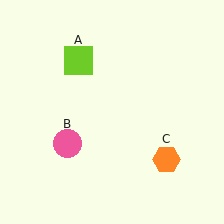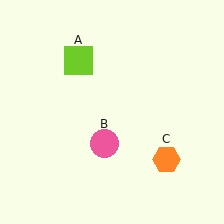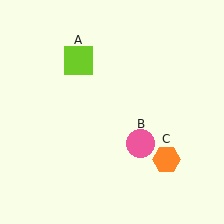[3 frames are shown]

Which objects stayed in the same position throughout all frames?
Lime square (object A) and orange hexagon (object C) remained stationary.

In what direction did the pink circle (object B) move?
The pink circle (object B) moved right.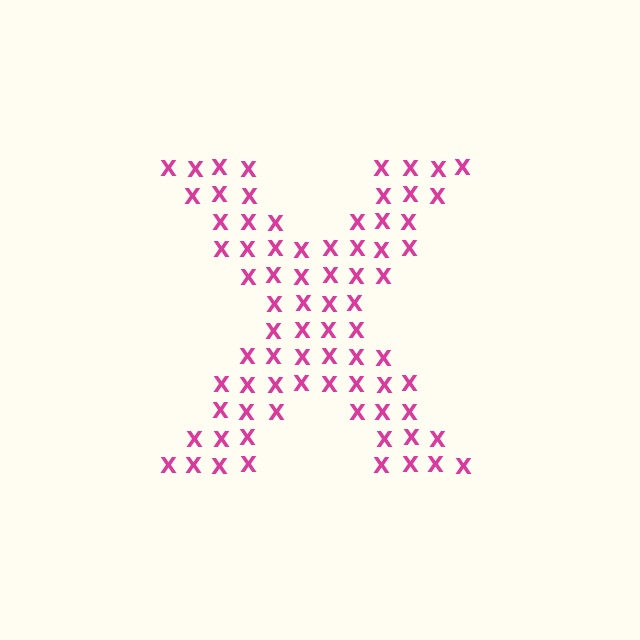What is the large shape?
The large shape is the letter X.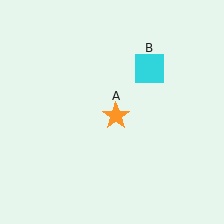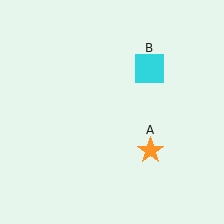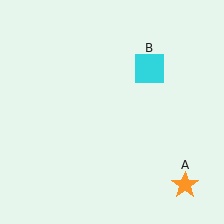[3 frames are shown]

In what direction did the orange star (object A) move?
The orange star (object A) moved down and to the right.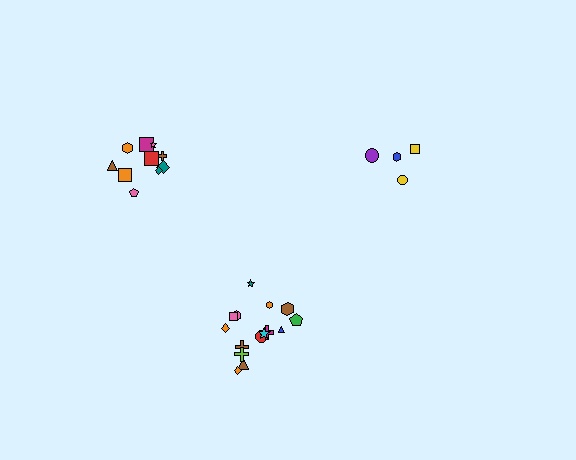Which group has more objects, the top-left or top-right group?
The top-left group.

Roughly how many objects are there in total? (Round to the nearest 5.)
Roughly 30 objects in total.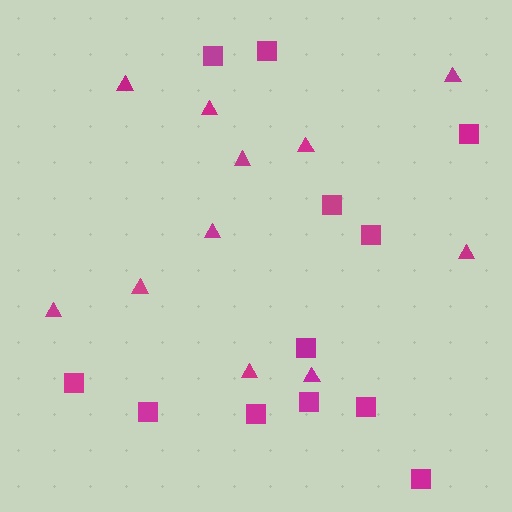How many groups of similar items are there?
There are 2 groups: one group of squares (12) and one group of triangles (11).